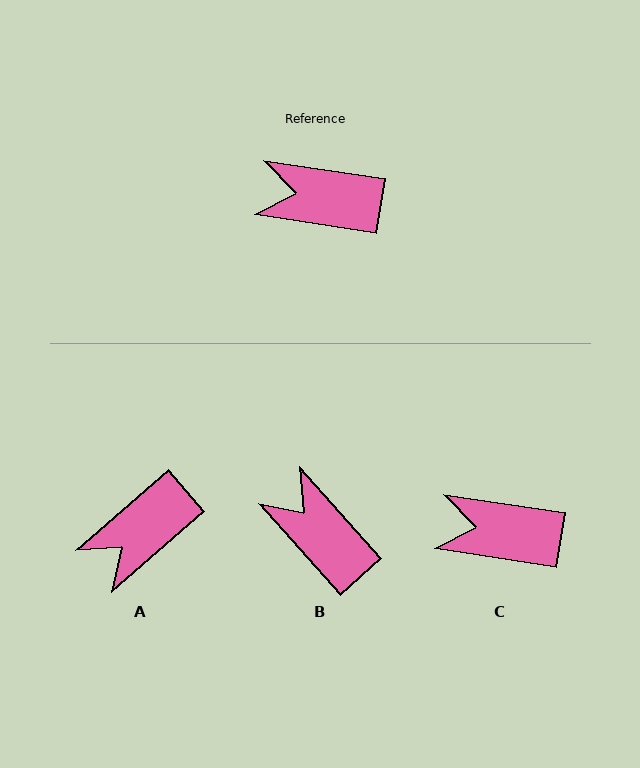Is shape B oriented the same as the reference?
No, it is off by about 39 degrees.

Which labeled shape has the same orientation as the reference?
C.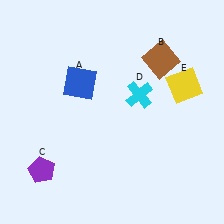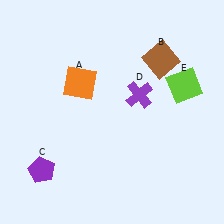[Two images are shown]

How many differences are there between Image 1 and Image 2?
There are 3 differences between the two images.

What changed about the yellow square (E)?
In Image 1, E is yellow. In Image 2, it changed to lime.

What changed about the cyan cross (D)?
In Image 1, D is cyan. In Image 2, it changed to purple.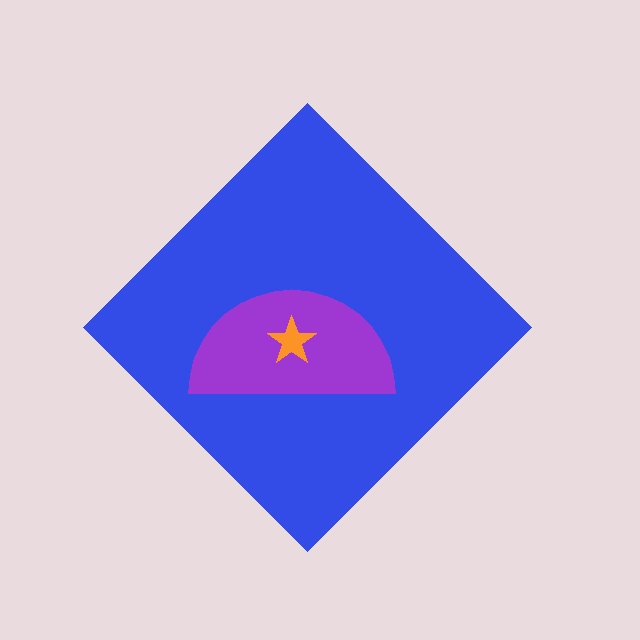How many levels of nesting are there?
3.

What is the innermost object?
The orange star.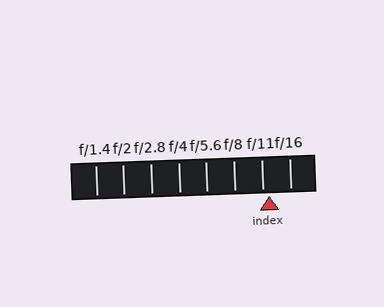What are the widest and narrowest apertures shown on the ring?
The widest aperture shown is f/1.4 and the narrowest is f/16.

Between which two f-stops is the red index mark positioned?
The index mark is between f/11 and f/16.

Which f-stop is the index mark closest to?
The index mark is closest to f/11.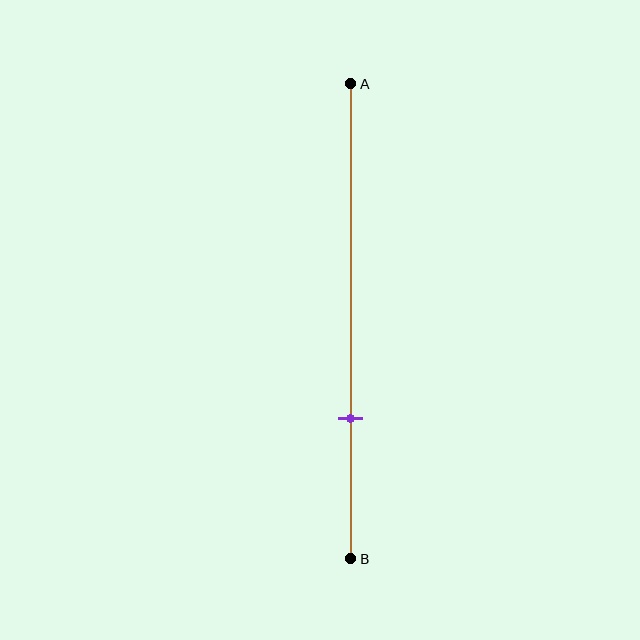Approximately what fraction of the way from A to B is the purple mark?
The purple mark is approximately 70% of the way from A to B.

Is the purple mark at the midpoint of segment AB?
No, the mark is at about 70% from A, not at the 50% midpoint.